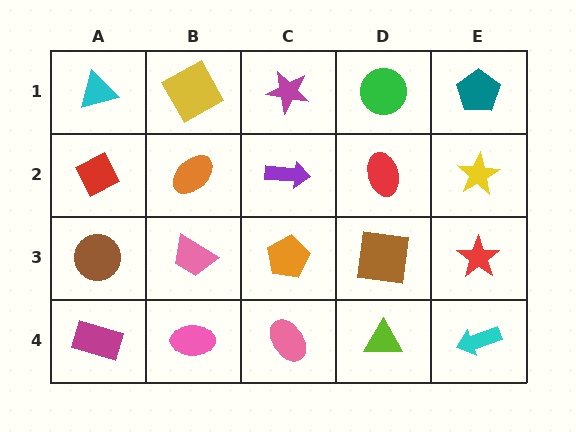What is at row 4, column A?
A magenta rectangle.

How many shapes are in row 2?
5 shapes.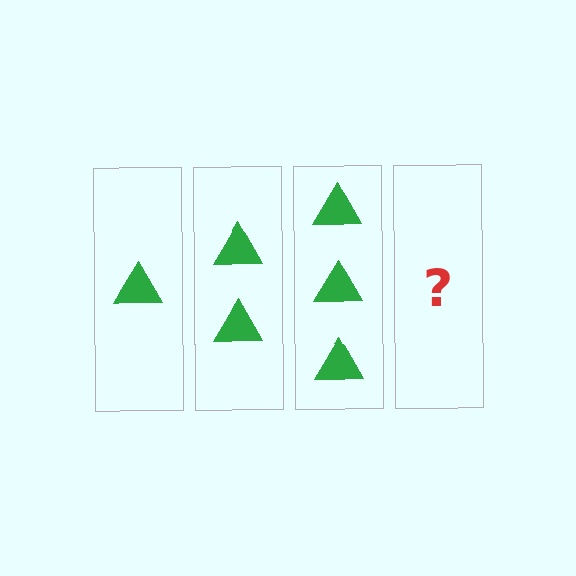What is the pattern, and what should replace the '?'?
The pattern is that each step adds one more triangle. The '?' should be 4 triangles.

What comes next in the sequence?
The next element should be 4 triangles.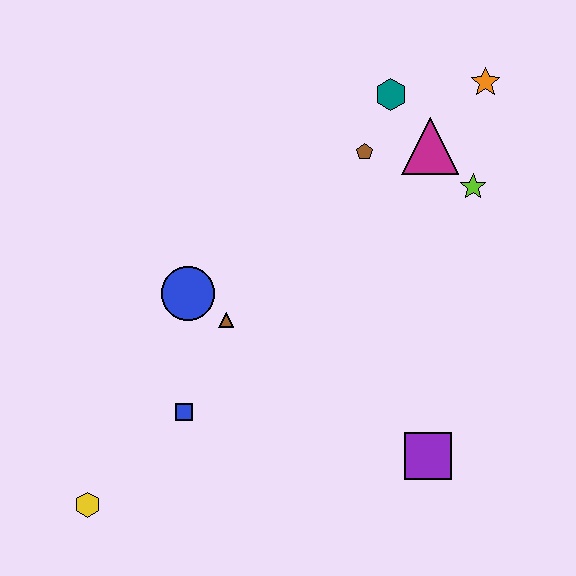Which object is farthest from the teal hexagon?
The yellow hexagon is farthest from the teal hexagon.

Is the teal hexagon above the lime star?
Yes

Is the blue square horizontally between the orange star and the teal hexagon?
No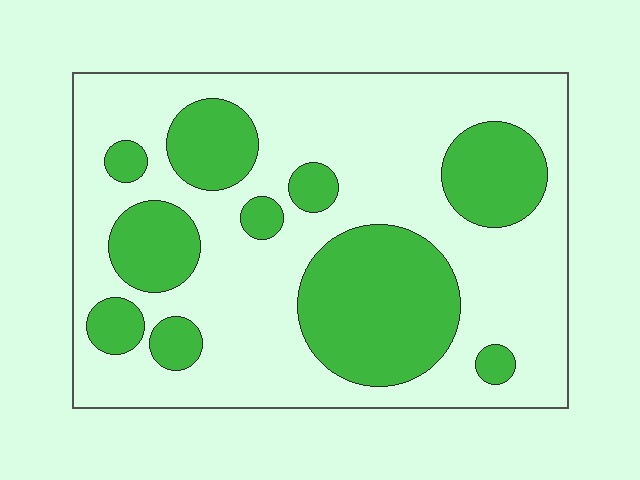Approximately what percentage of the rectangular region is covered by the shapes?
Approximately 35%.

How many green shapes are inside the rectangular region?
10.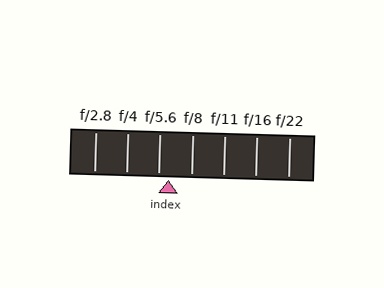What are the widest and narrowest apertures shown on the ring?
The widest aperture shown is f/2.8 and the narrowest is f/22.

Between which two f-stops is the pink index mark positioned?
The index mark is between f/5.6 and f/8.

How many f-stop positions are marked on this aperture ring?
There are 7 f-stop positions marked.